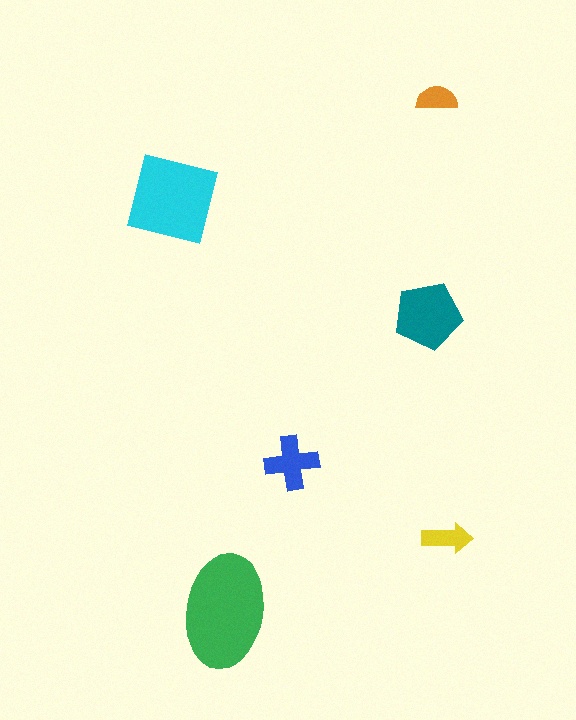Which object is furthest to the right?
The yellow arrow is rightmost.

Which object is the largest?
The green ellipse.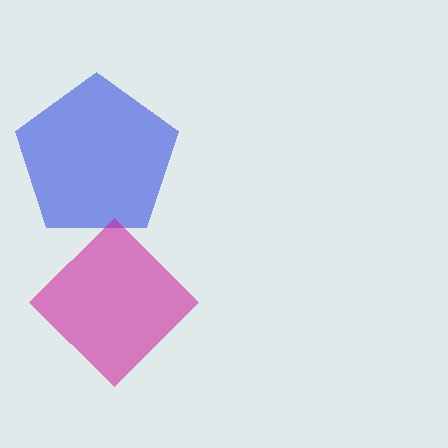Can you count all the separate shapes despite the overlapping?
Yes, there are 2 separate shapes.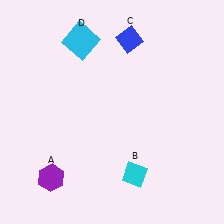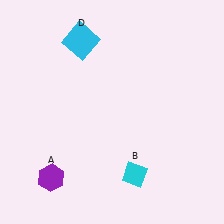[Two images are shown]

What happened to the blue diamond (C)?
The blue diamond (C) was removed in Image 2. It was in the top-right area of Image 1.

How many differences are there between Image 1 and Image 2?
There is 1 difference between the two images.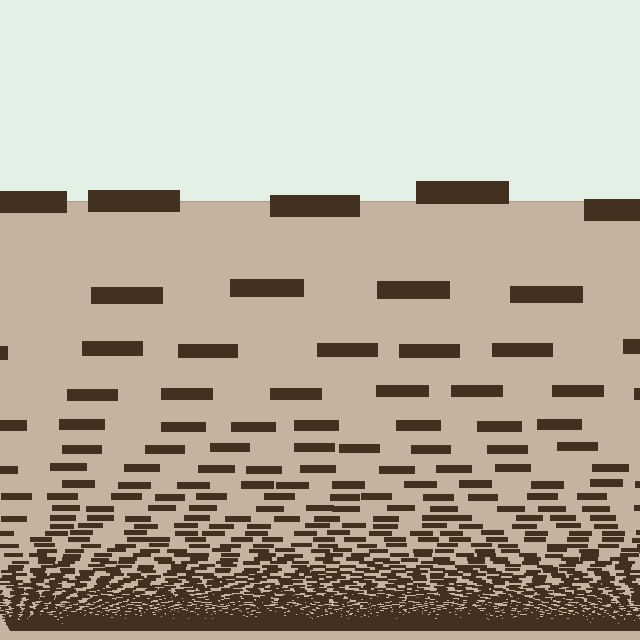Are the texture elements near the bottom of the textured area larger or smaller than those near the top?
Smaller. The gradient is inverted — elements near the bottom are smaller and denser.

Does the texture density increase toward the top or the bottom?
Density increases toward the bottom.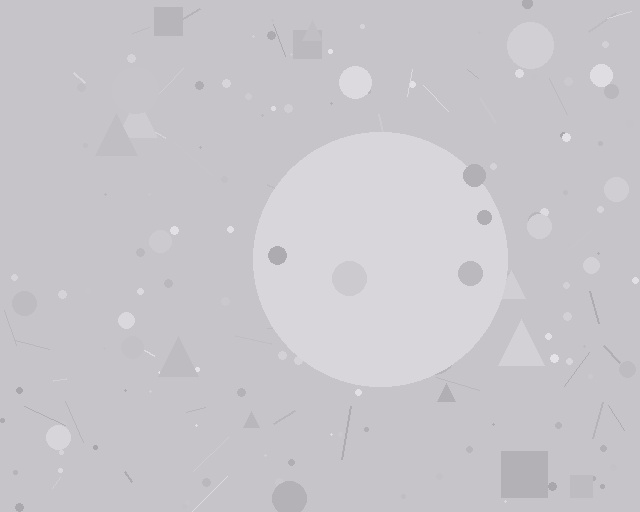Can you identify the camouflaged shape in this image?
The camouflaged shape is a circle.